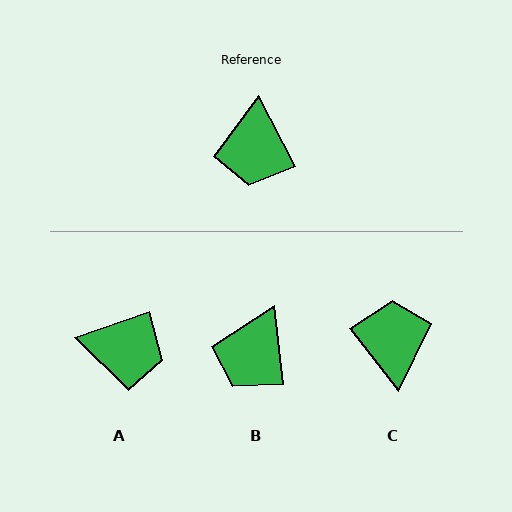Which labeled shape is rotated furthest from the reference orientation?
C, about 169 degrees away.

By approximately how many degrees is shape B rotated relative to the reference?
Approximately 21 degrees clockwise.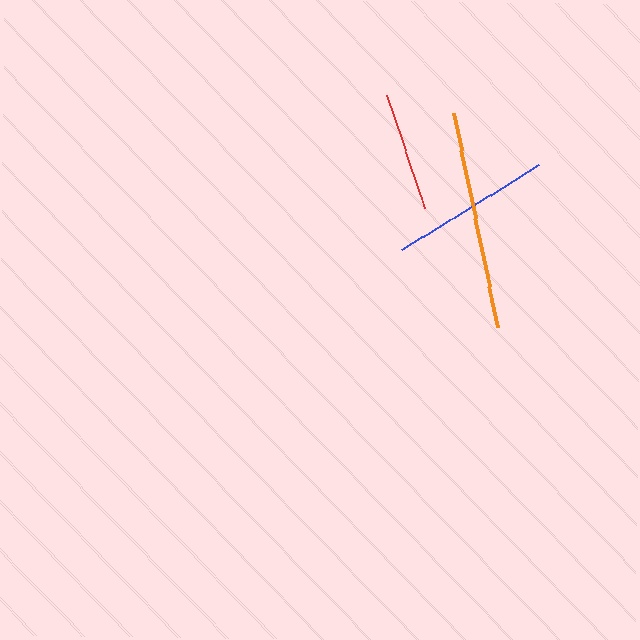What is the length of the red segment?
The red segment is approximately 119 pixels long.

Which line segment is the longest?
The orange line is the longest at approximately 218 pixels.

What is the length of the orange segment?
The orange segment is approximately 218 pixels long.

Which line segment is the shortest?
The red line is the shortest at approximately 119 pixels.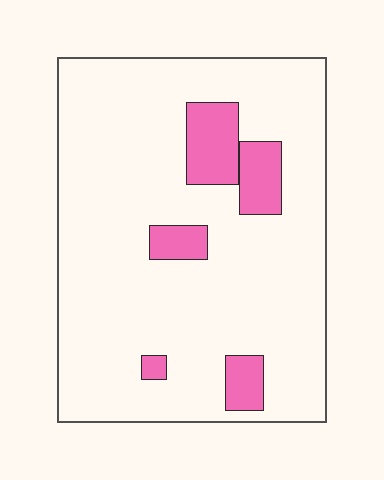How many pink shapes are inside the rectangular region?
5.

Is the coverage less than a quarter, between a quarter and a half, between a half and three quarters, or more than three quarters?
Less than a quarter.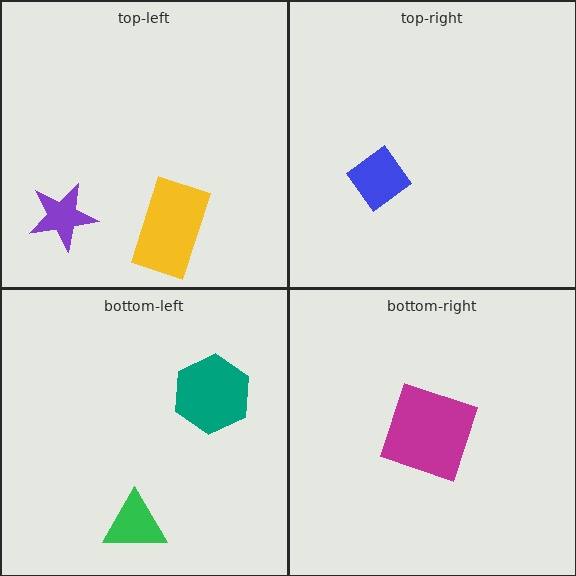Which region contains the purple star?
The top-left region.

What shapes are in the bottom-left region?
The green triangle, the teal hexagon.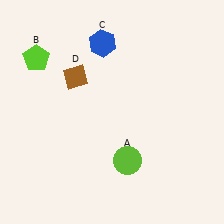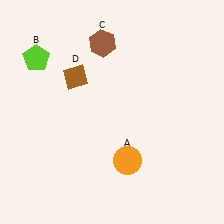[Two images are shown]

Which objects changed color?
A changed from lime to orange. C changed from blue to brown.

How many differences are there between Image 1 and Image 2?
There are 2 differences between the two images.